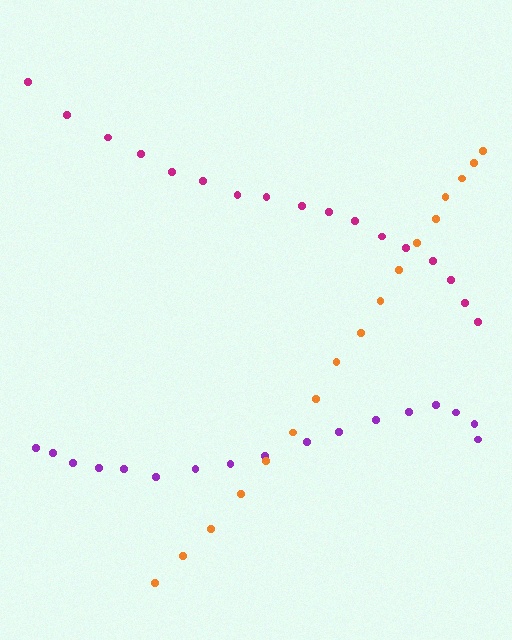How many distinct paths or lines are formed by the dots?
There are 3 distinct paths.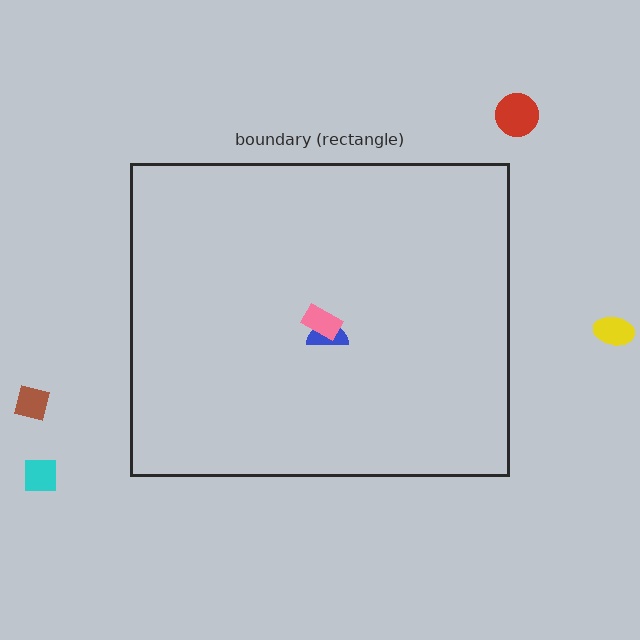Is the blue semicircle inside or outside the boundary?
Inside.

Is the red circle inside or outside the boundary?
Outside.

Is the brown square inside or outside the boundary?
Outside.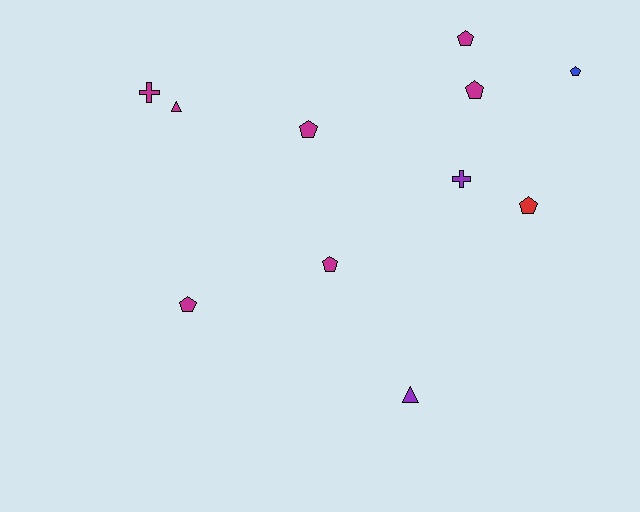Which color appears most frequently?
Magenta, with 7 objects.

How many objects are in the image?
There are 11 objects.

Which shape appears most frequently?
Pentagon, with 7 objects.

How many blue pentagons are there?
There is 1 blue pentagon.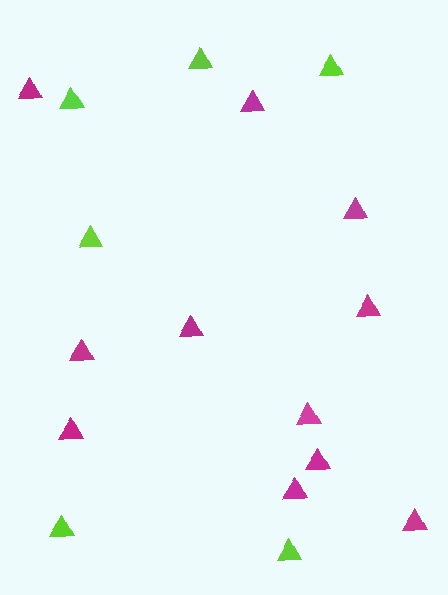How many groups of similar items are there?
There are 2 groups: one group of magenta triangles (11) and one group of lime triangles (6).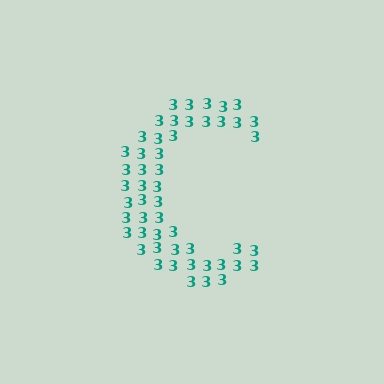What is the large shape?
The large shape is the letter C.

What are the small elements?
The small elements are digit 3's.